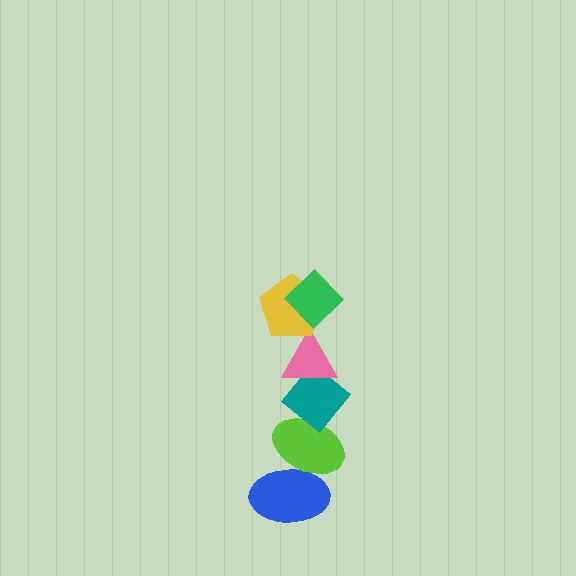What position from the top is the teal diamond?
The teal diamond is 4th from the top.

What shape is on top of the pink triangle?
The yellow pentagon is on top of the pink triangle.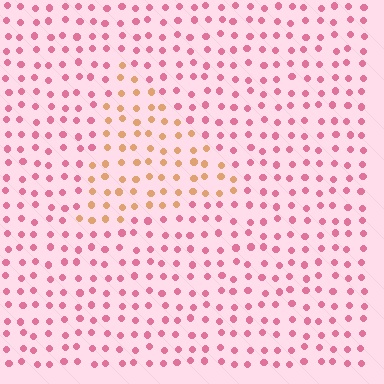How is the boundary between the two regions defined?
The boundary is defined purely by a slight shift in hue (about 49 degrees). Spacing, size, and orientation are identical on both sides.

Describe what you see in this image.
The image is filled with small pink elements in a uniform arrangement. A triangle-shaped region is visible where the elements are tinted to a slightly different hue, forming a subtle color boundary.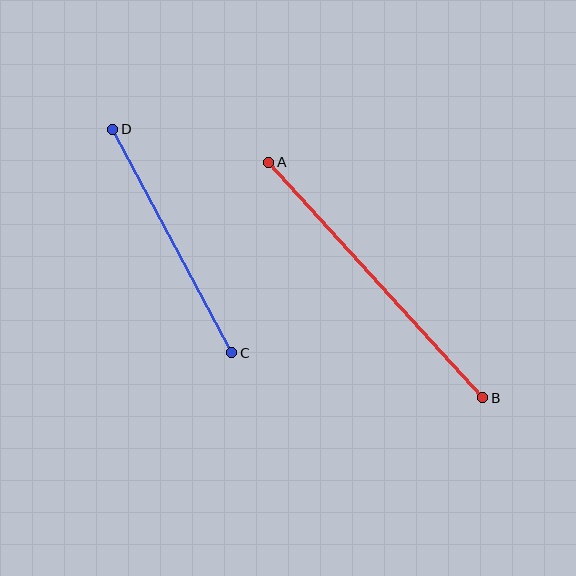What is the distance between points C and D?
The distance is approximately 253 pixels.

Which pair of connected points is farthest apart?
Points A and B are farthest apart.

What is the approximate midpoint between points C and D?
The midpoint is at approximately (172, 241) pixels.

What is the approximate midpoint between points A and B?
The midpoint is at approximately (376, 280) pixels.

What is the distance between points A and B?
The distance is approximately 318 pixels.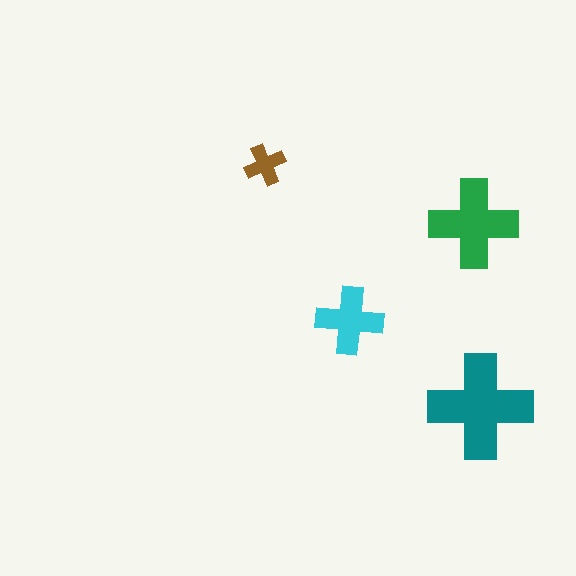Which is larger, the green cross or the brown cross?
The green one.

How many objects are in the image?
There are 4 objects in the image.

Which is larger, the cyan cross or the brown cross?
The cyan one.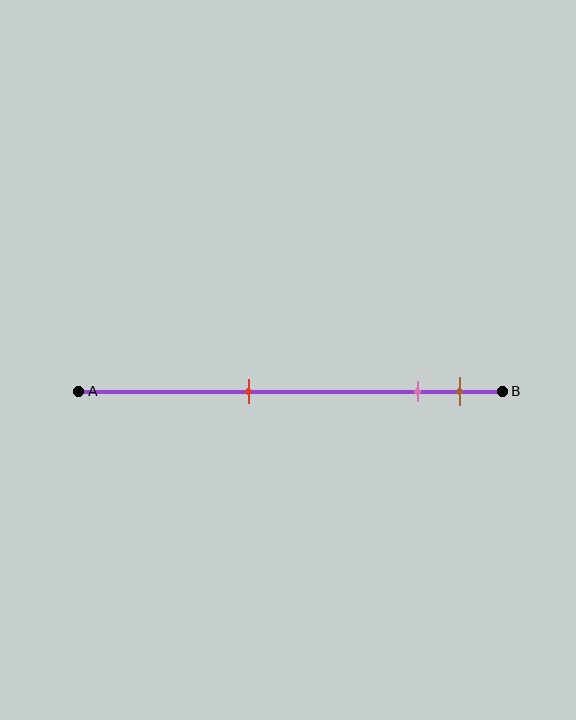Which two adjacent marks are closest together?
The pink and brown marks are the closest adjacent pair.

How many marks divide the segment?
There are 3 marks dividing the segment.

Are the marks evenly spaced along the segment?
No, the marks are not evenly spaced.